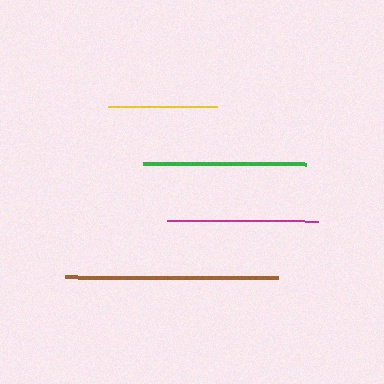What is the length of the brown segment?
The brown segment is approximately 212 pixels long.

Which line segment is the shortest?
The yellow line is the shortest at approximately 109 pixels.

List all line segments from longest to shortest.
From longest to shortest: brown, green, magenta, yellow.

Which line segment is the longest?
The brown line is the longest at approximately 212 pixels.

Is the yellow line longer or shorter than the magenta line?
The magenta line is longer than the yellow line.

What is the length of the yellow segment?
The yellow segment is approximately 109 pixels long.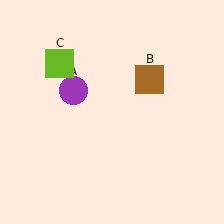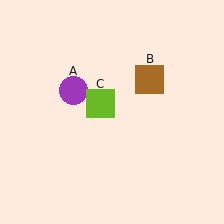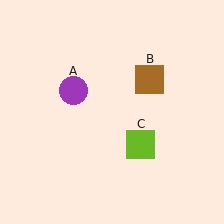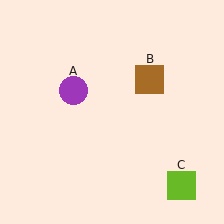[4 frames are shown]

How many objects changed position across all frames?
1 object changed position: lime square (object C).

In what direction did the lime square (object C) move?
The lime square (object C) moved down and to the right.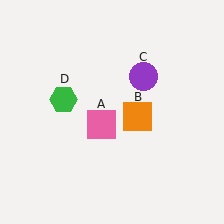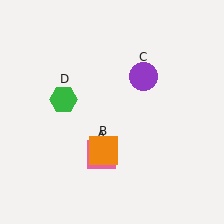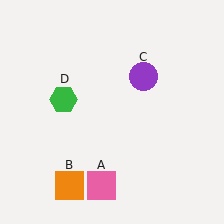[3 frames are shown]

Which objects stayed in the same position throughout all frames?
Purple circle (object C) and green hexagon (object D) remained stationary.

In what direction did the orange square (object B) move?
The orange square (object B) moved down and to the left.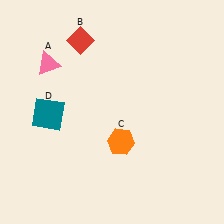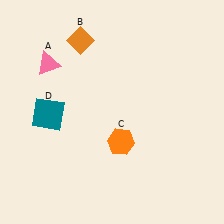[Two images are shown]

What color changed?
The diamond (B) changed from red in Image 1 to orange in Image 2.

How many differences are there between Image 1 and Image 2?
There is 1 difference between the two images.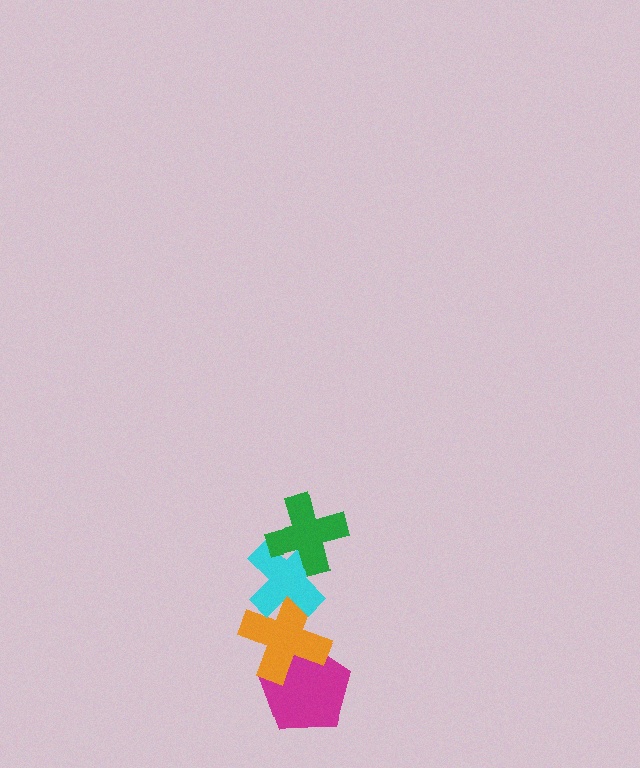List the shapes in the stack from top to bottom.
From top to bottom: the green cross, the cyan cross, the orange cross, the magenta pentagon.